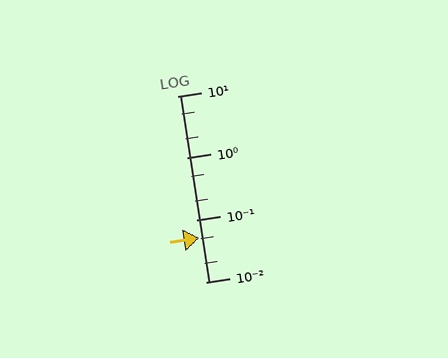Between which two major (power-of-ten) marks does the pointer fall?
The pointer is between 0.01 and 0.1.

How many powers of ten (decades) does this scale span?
The scale spans 3 decades, from 0.01 to 10.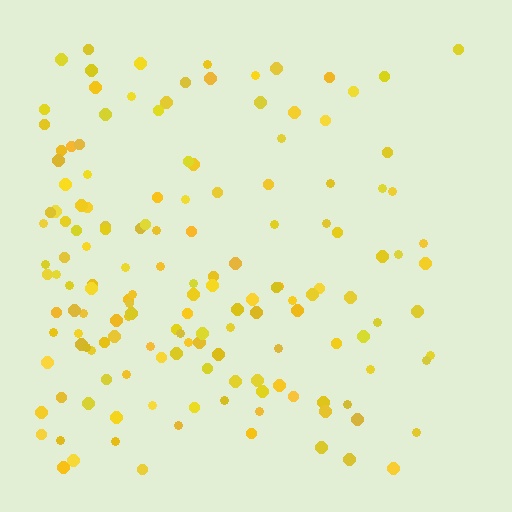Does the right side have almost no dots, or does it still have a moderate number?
Still a moderate number, just noticeably fewer than the left.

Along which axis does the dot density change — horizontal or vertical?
Horizontal.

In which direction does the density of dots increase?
From right to left, with the left side densest.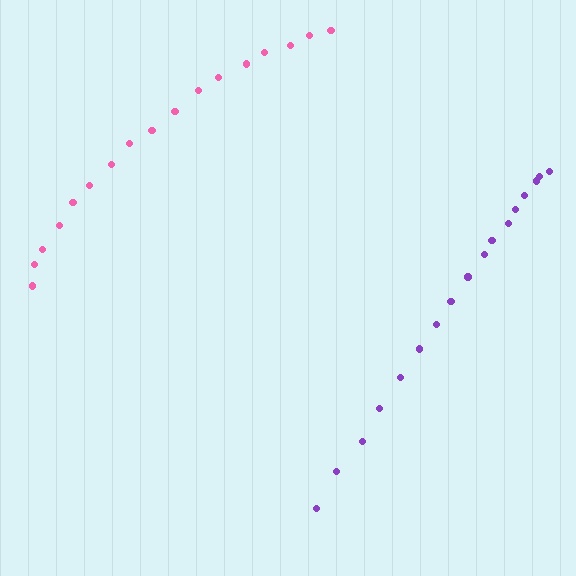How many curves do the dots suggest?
There are 2 distinct paths.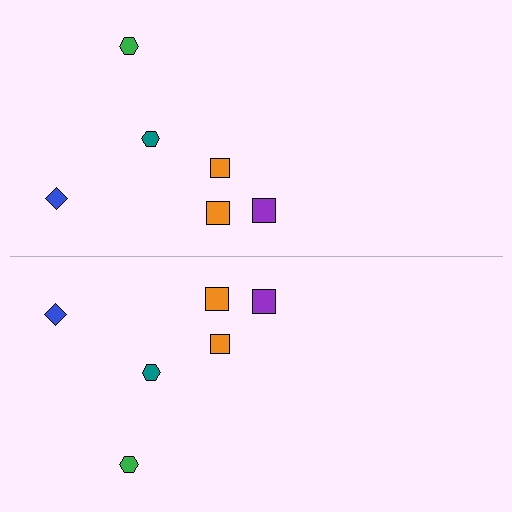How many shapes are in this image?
There are 12 shapes in this image.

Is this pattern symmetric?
Yes, this pattern has bilateral (reflection) symmetry.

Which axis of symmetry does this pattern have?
The pattern has a horizontal axis of symmetry running through the center of the image.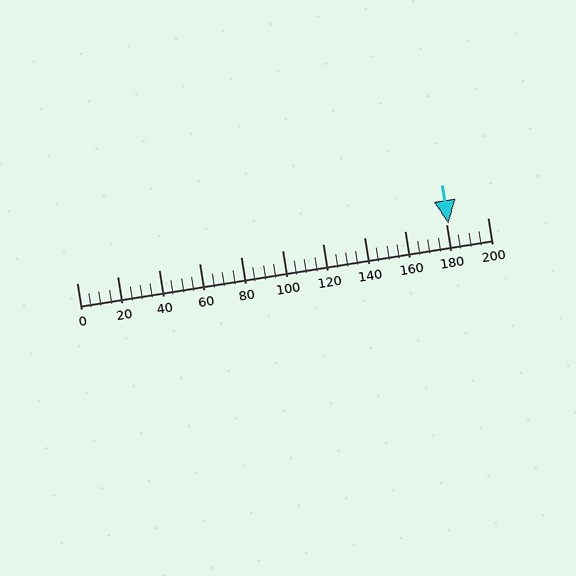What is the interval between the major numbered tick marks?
The major tick marks are spaced 20 units apart.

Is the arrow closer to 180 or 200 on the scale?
The arrow is closer to 180.